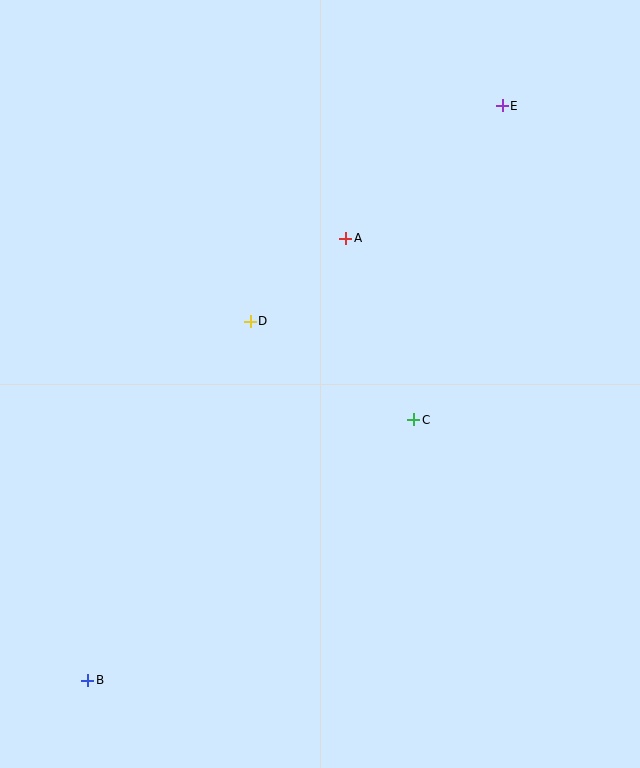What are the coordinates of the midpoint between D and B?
The midpoint between D and B is at (169, 501).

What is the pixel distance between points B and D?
The distance between B and D is 394 pixels.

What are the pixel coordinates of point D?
Point D is at (250, 321).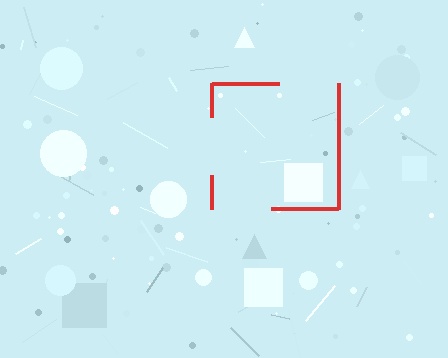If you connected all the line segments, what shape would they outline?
They would outline a square.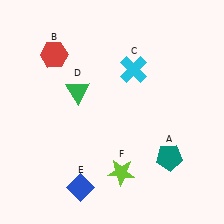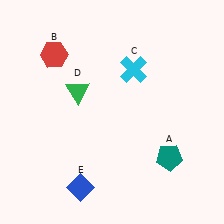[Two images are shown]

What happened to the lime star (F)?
The lime star (F) was removed in Image 2. It was in the bottom-right area of Image 1.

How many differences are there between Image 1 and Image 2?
There is 1 difference between the two images.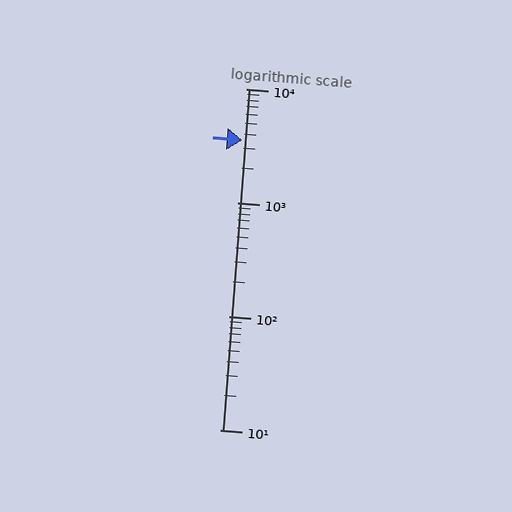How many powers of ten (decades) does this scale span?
The scale spans 3 decades, from 10 to 10000.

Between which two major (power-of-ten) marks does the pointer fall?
The pointer is between 1000 and 10000.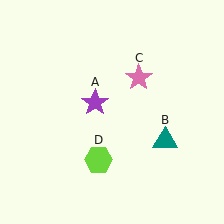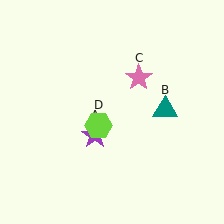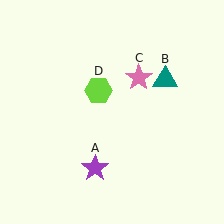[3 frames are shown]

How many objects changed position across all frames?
3 objects changed position: purple star (object A), teal triangle (object B), lime hexagon (object D).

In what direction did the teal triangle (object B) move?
The teal triangle (object B) moved up.